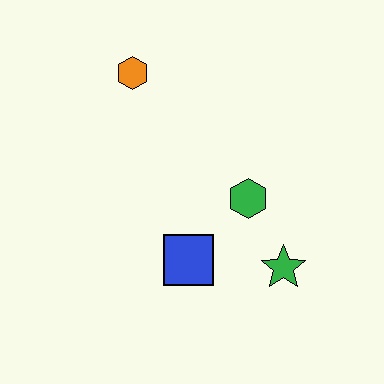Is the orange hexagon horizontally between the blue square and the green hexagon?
No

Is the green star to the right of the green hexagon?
Yes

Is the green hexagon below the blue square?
No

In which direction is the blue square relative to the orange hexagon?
The blue square is below the orange hexagon.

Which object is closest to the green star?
The green hexagon is closest to the green star.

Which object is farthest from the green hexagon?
The orange hexagon is farthest from the green hexagon.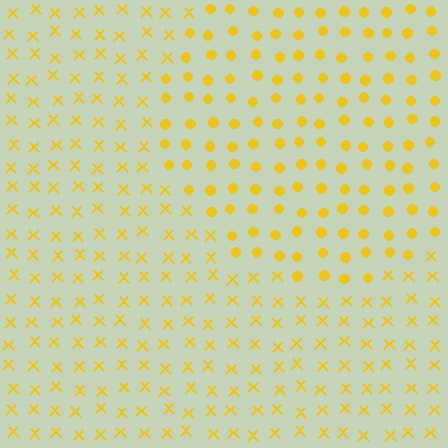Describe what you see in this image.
The image is filled with small yellow elements arranged in a uniform grid. A circle-shaped region contains circles, while the surrounding area contains X marks. The boundary is defined purely by the change in element shape.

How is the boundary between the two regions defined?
The boundary is defined by a change in element shape: circles inside vs. X marks outside. All elements share the same color and spacing.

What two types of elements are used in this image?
The image uses circles inside the circle region and X marks outside it.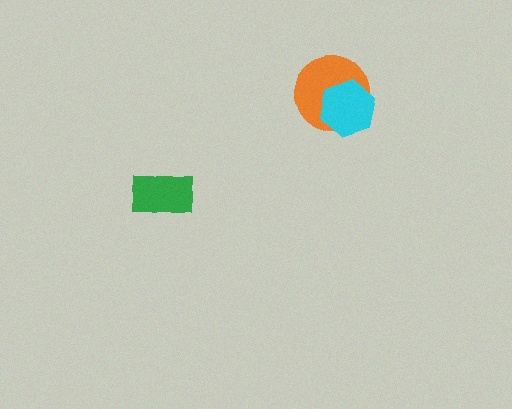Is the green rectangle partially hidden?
No, no other shape covers it.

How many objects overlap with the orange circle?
1 object overlaps with the orange circle.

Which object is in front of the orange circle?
The cyan hexagon is in front of the orange circle.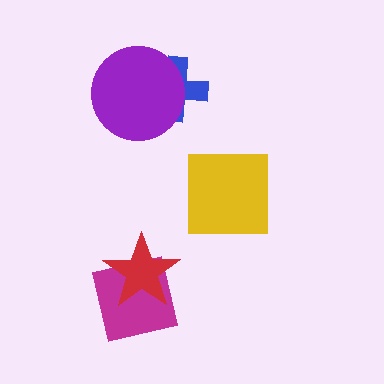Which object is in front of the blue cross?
The purple circle is in front of the blue cross.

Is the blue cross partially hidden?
Yes, it is partially covered by another shape.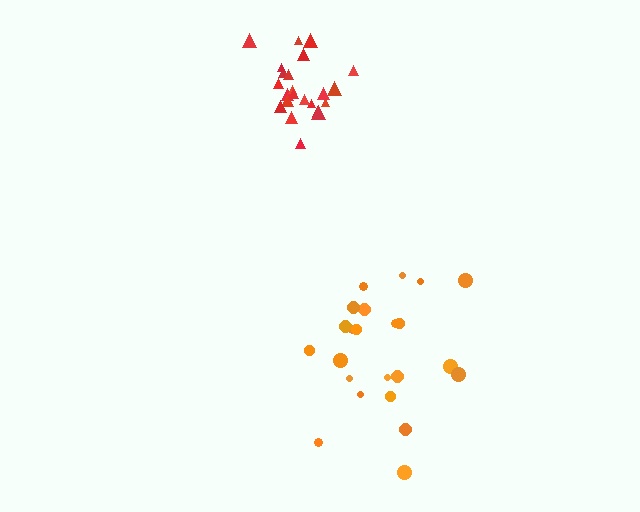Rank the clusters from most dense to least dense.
red, orange.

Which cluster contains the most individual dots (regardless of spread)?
Orange (23).